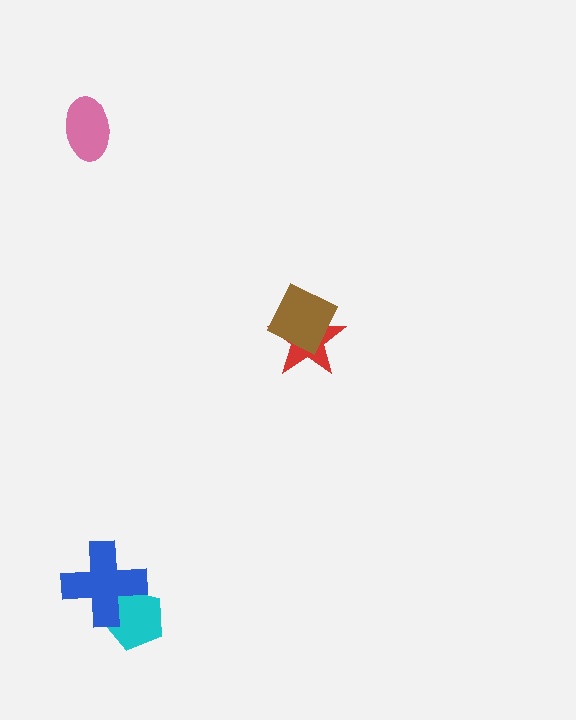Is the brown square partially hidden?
No, no other shape covers it.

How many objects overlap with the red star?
1 object overlaps with the red star.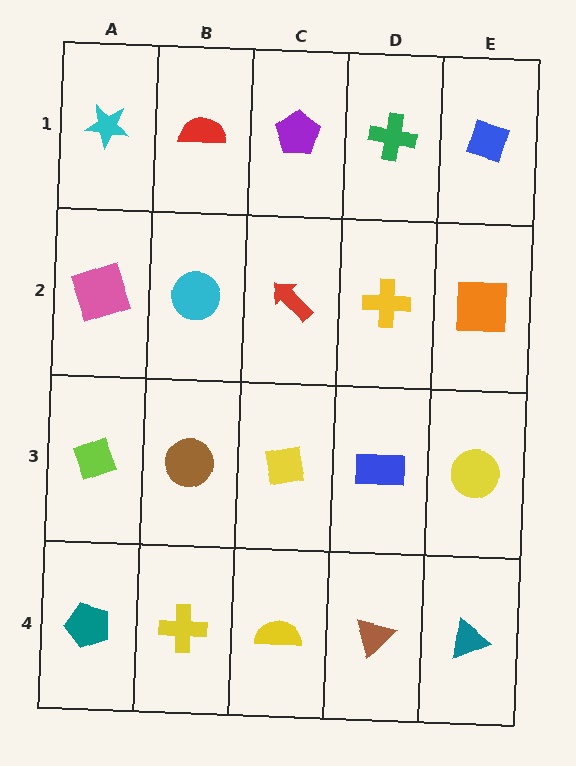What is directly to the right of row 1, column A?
A red semicircle.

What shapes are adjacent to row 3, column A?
A pink square (row 2, column A), a teal pentagon (row 4, column A), a brown circle (row 3, column B).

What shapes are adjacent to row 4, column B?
A brown circle (row 3, column B), a teal pentagon (row 4, column A), a yellow semicircle (row 4, column C).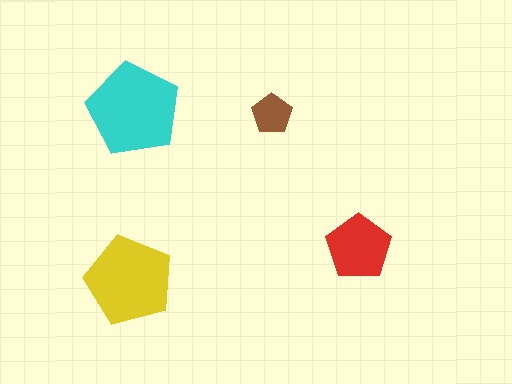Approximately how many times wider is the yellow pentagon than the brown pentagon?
About 2 times wider.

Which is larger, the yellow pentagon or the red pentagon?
The yellow one.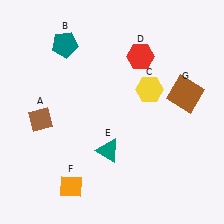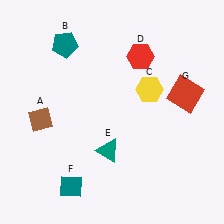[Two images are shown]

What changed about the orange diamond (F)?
In Image 1, F is orange. In Image 2, it changed to teal.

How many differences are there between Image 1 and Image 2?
There are 2 differences between the two images.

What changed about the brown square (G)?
In Image 1, G is brown. In Image 2, it changed to red.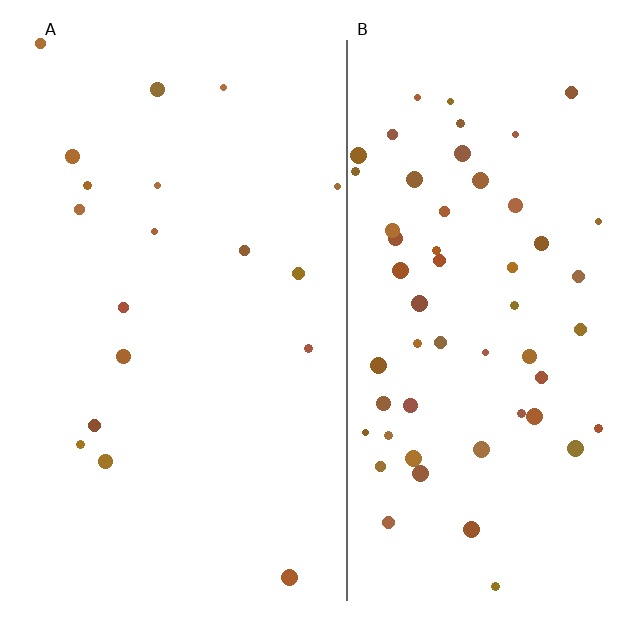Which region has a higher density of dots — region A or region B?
B (the right).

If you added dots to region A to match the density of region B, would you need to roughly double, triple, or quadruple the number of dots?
Approximately triple.